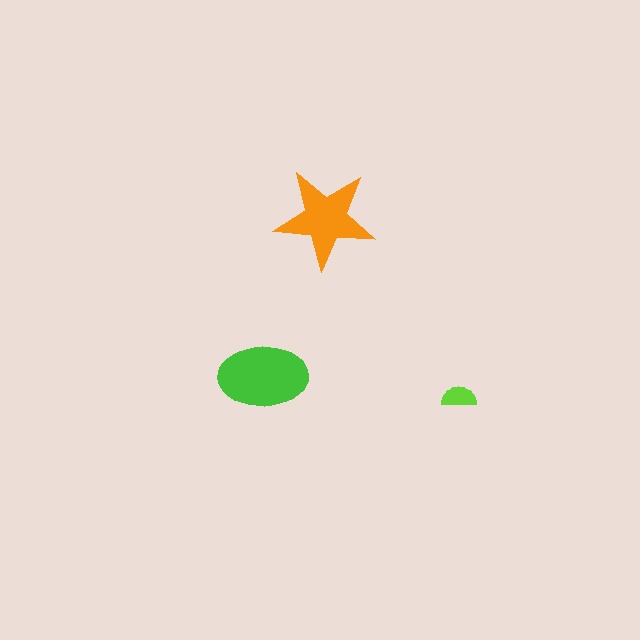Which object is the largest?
The green ellipse.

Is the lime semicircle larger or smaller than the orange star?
Smaller.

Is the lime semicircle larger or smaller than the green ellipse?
Smaller.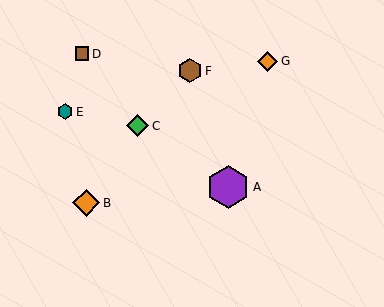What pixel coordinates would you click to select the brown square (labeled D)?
Click at (82, 54) to select the brown square D.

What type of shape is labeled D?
Shape D is a brown square.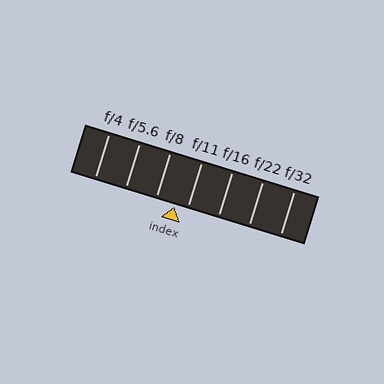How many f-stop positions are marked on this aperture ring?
There are 7 f-stop positions marked.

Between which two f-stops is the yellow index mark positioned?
The index mark is between f/8 and f/11.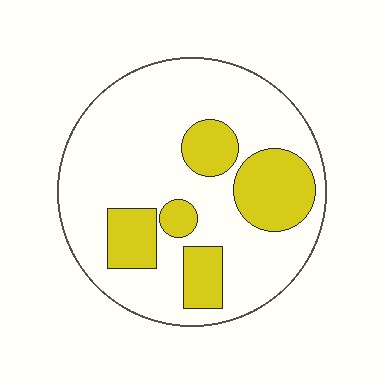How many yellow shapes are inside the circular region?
5.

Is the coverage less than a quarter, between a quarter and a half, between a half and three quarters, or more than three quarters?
Between a quarter and a half.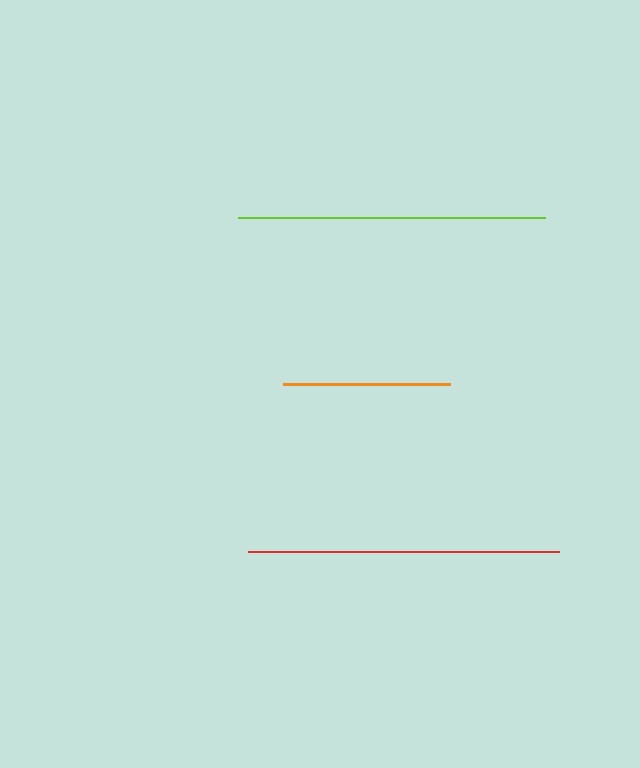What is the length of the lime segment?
The lime segment is approximately 307 pixels long.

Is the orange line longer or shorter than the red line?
The red line is longer than the orange line.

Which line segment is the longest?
The red line is the longest at approximately 311 pixels.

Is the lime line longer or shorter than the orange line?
The lime line is longer than the orange line.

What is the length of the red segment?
The red segment is approximately 311 pixels long.